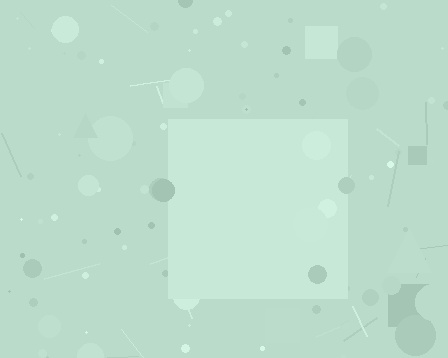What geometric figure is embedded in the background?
A square is embedded in the background.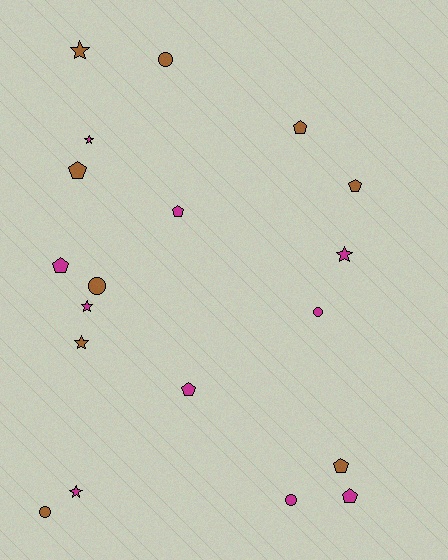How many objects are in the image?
There are 19 objects.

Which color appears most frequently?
Magenta, with 10 objects.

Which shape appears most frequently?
Pentagon, with 8 objects.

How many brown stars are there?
There are 2 brown stars.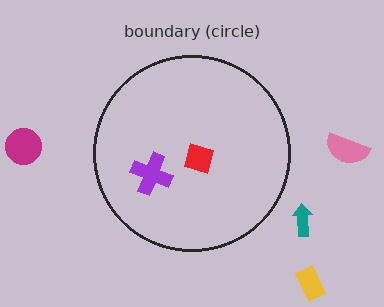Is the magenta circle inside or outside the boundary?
Outside.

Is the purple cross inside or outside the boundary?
Inside.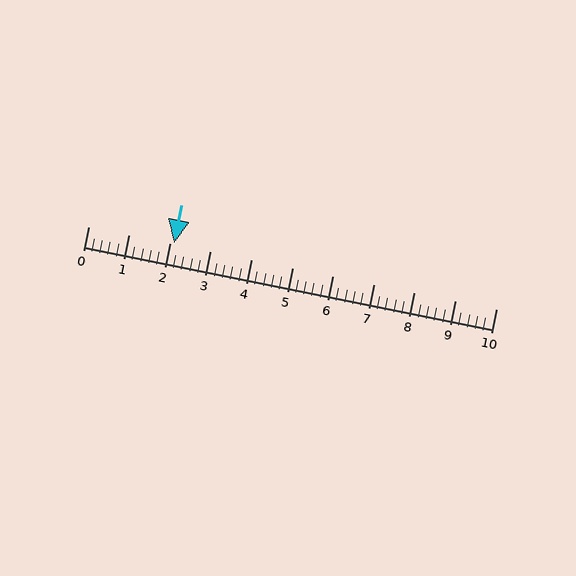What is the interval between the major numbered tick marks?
The major tick marks are spaced 1 units apart.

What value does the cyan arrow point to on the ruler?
The cyan arrow points to approximately 2.1.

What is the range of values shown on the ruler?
The ruler shows values from 0 to 10.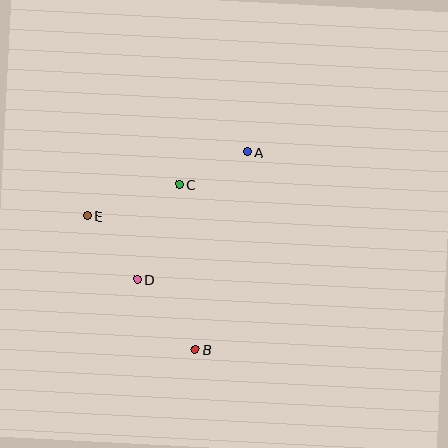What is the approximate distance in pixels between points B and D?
The distance between B and D is approximately 91 pixels.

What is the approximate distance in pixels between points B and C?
The distance between B and C is approximately 166 pixels.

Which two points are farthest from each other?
Points A and B are farthest from each other.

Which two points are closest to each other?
Points A and C are closest to each other.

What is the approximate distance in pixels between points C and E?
The distance between C and E is approximately 97 pixels.